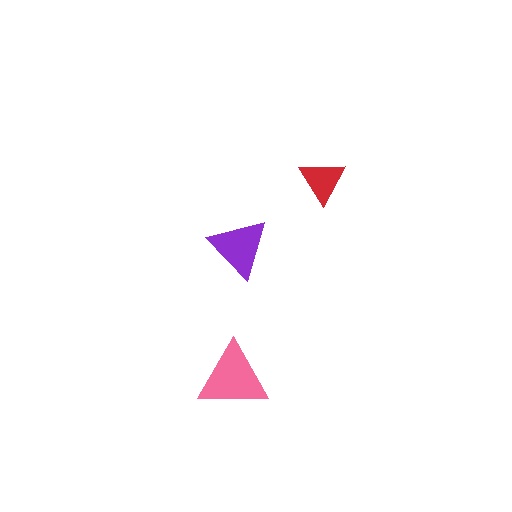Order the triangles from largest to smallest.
the pink one, the purple one, the red one.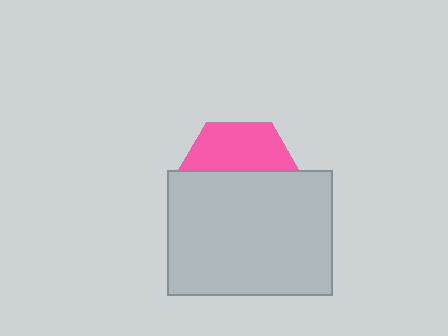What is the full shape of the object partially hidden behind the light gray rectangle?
The partially hidden object is a pink hexagon.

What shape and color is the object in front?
The object in front is a light gray rectangle.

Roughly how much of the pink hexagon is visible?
A small part of it is visible (roughly 40%).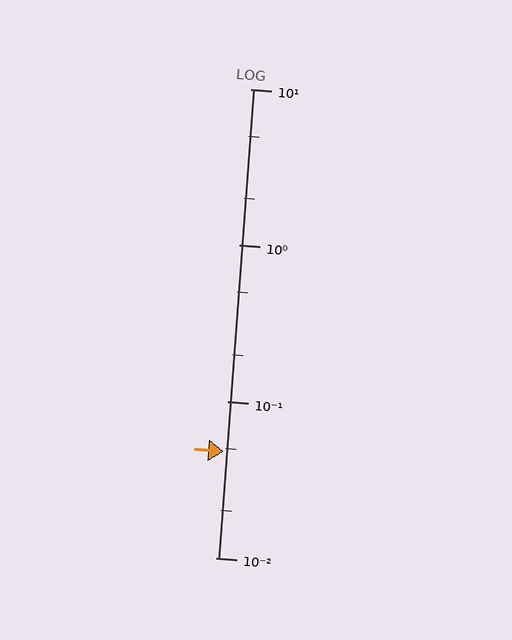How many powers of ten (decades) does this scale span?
The scale spans 3 decades, from 0.01 to 10.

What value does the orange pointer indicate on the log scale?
The pointer indicates approximately 0.048.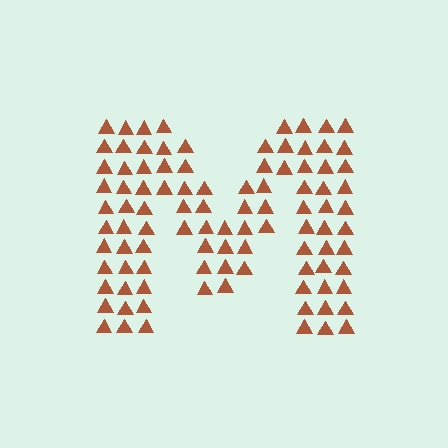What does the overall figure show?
The overall figure shows the letter M.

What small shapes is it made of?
It is made of small triangles.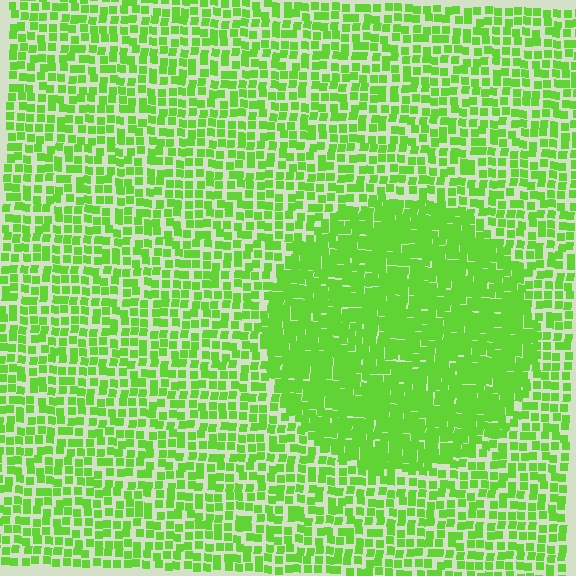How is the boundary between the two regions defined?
The boundary is defined by a change in element density (approximately 1.9x ratio). All elements are the same color, size, and shape.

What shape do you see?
I see a circle.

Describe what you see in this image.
The image contains small lime elements arranged at two different densities. A circle-shaped region is visible where the elements are more densely packed than the surrounding area.